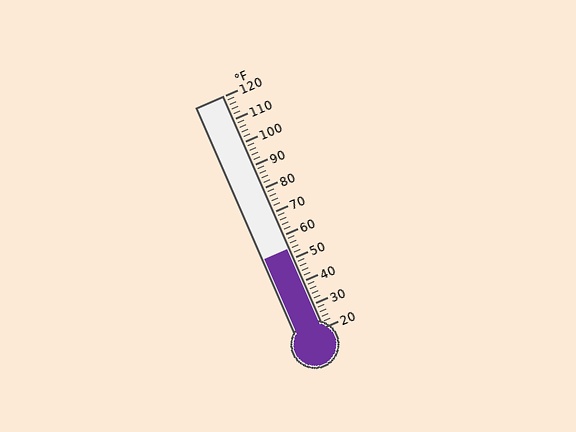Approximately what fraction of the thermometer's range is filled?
The thermometer is filled to approximately 35% of its range.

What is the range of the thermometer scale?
The thermometer scale ranges from 20°F to 120°F.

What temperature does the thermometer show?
The thermometer shows approximately 54°F.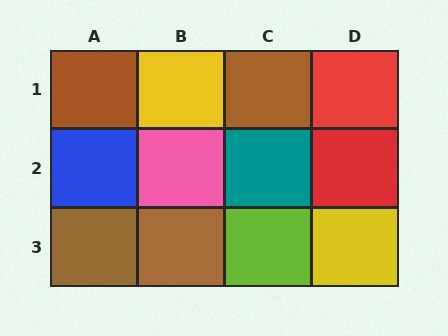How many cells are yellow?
2 cells are yellow.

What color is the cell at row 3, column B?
Brown.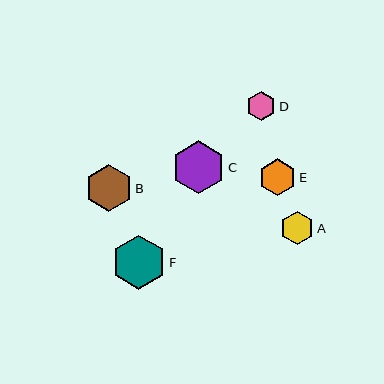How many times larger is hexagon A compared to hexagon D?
Hexagon A is approximately 1.2 times the size of hexagon D.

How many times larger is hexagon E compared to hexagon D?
Hexagon E is approximately 1.3 times the size of hexagon D.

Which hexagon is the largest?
Hexagon F is the largest with a size of approximately 54 pixels.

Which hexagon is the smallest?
Hexagon D is the smallest with a size of approximately 29 pixels.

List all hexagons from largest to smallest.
From largest to smallest: F, C, B, E, A, D.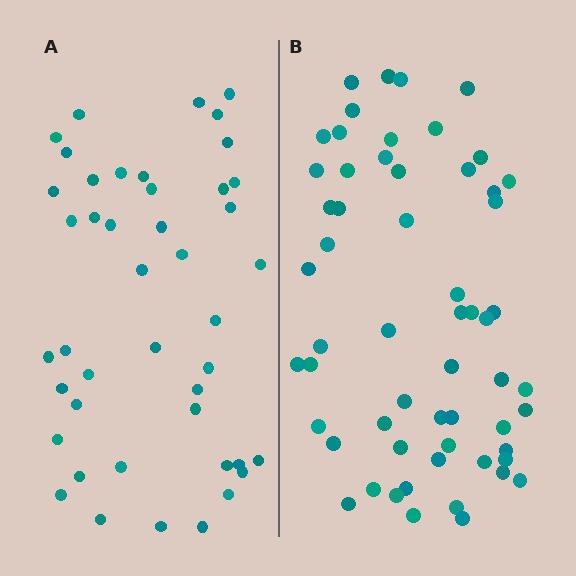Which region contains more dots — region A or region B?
Region B (the right region) has more dots.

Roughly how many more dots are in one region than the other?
Region B has approximately 15 more dots than region A.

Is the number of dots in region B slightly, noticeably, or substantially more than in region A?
Region B has noticeably more, but not dramatically so. The ratio is roughly 1.3 to 1.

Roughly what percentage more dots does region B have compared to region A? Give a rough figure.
About 30% more.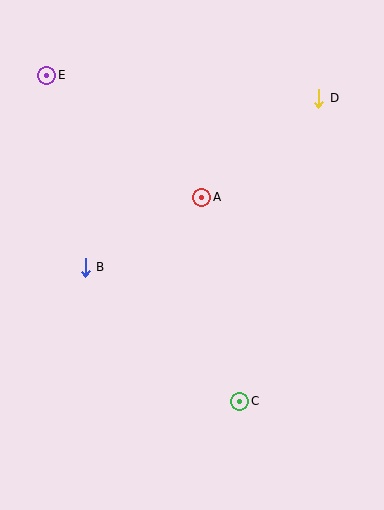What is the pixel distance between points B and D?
The distance between B and D is 288 pixels.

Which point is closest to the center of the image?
Point A at (202, 197) is closest to the center.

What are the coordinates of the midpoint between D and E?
The midpoint between D and E is at (183, 87).